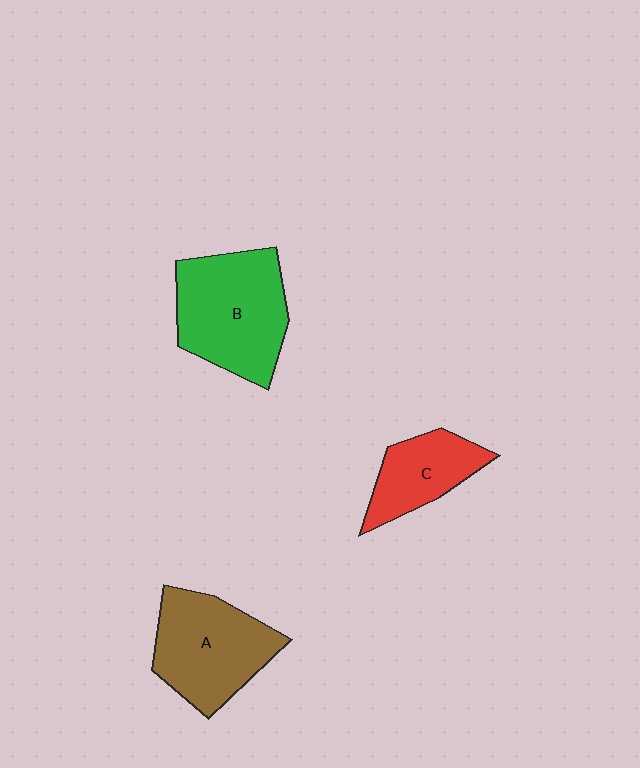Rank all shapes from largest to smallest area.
From largest to smallest: B (green), A (brown), C (red).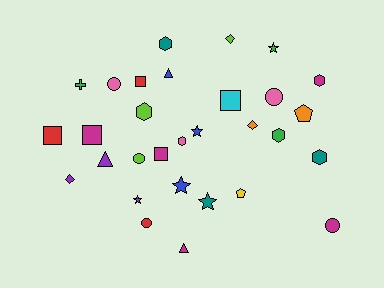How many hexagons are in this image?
There are 6 hexagons.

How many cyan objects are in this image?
There is 1 cyan object.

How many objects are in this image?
There are 30 objects.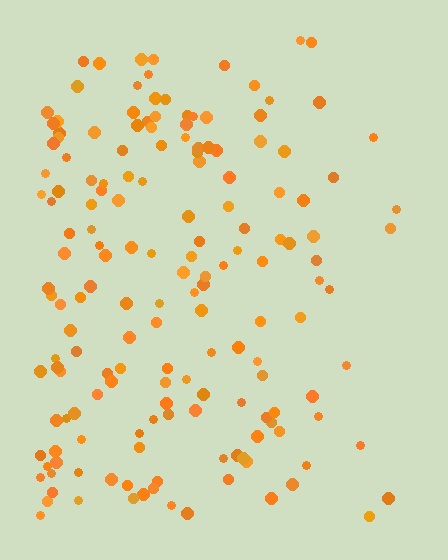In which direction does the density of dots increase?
From right to left, with the left side densest.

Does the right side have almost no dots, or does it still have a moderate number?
Still a moderate number, just noticeably fewer than the left.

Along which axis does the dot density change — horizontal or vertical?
Horizontal.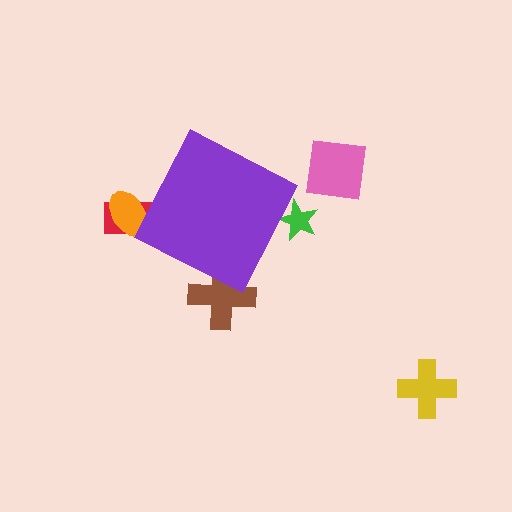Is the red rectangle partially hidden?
Yes, the red rectangle is partially hidden behind the purple diamond.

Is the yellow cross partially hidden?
No, the yellow cross is fully visible.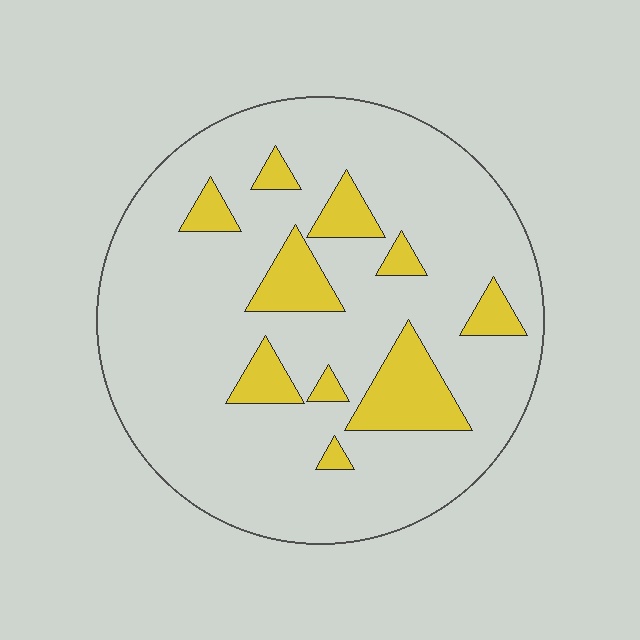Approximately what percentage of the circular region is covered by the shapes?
Approximately 15%.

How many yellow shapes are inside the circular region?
10.